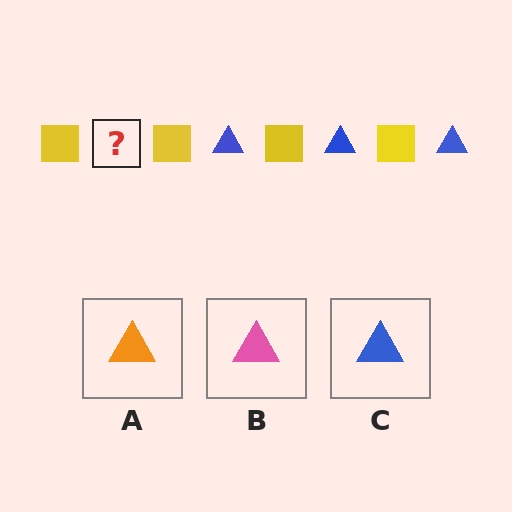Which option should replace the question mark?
Option C.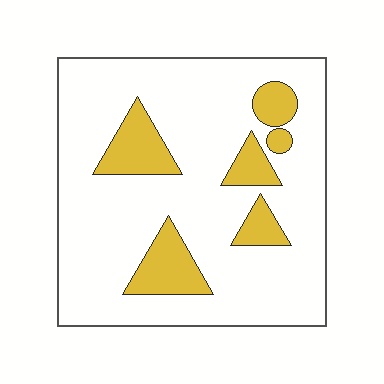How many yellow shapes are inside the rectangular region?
6.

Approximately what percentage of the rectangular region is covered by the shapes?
Approximately 20%.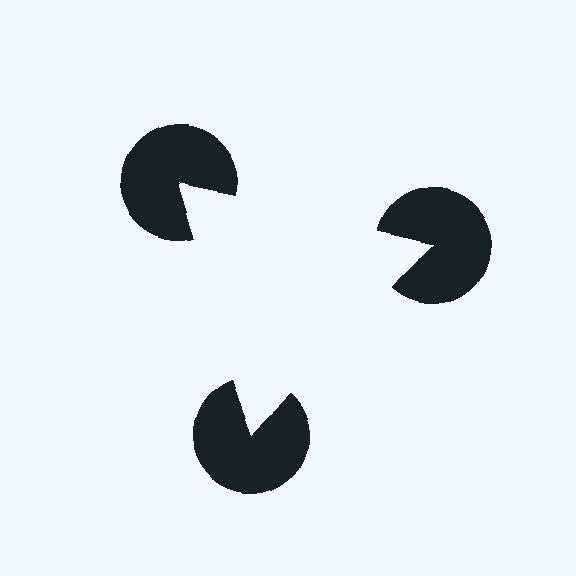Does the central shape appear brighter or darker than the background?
It typically appears slightly brighter than the background, even though no actual brightness change is drawn.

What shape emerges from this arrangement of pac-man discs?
An illusory triangle — its edges are inferred from the aligned wedge cuts in the pac-man discs, not physically drawn.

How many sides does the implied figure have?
3 sides.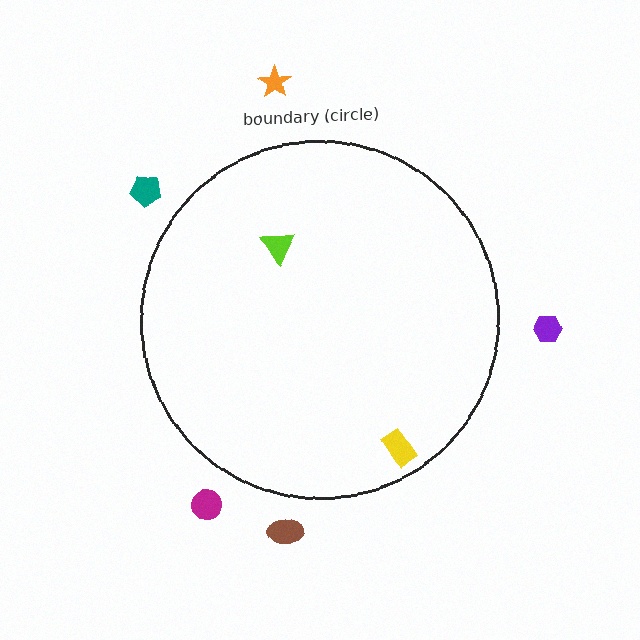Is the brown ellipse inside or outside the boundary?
Outside.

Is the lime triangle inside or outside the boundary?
Inside.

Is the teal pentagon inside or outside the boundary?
Outside.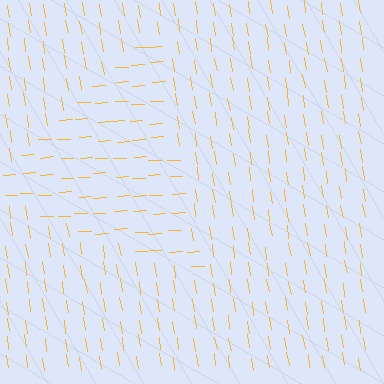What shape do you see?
I see a triangle.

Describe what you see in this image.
The image is filled with small yellow line segments. A triangle region in the image has lines oriented differently from the surrounding lines, creating a visible texture boundary.